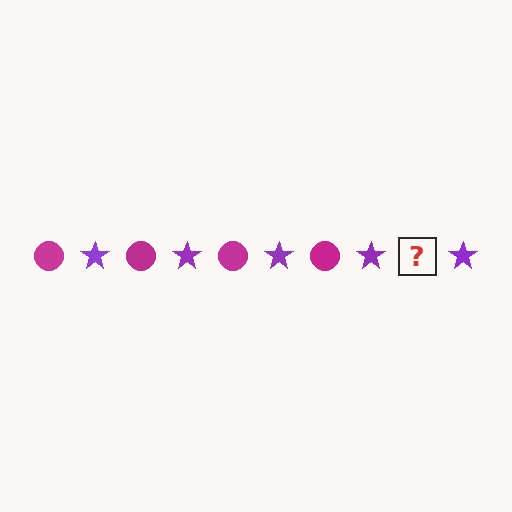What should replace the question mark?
The question mark should be replaced with a magenta circle.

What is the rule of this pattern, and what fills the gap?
The rule is that the pattern alternates between magenta circle and purple star. The gap should be filled with a magenta circle.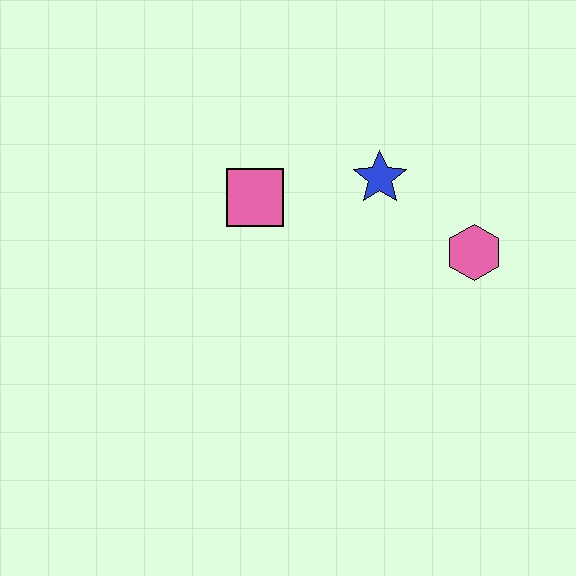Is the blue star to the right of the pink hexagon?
No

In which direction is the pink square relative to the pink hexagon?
The pink square is to the left of the pink hexagon.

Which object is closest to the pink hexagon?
The blue star is closest to the pink hexagon.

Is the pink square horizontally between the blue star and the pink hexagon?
No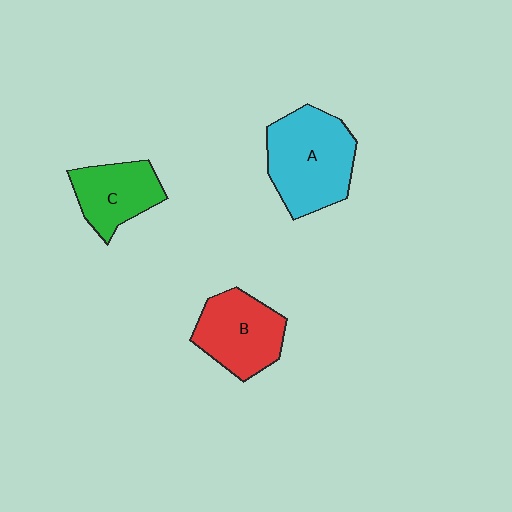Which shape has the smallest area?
Shape C (green).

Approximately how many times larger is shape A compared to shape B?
Approximately 1.3 times.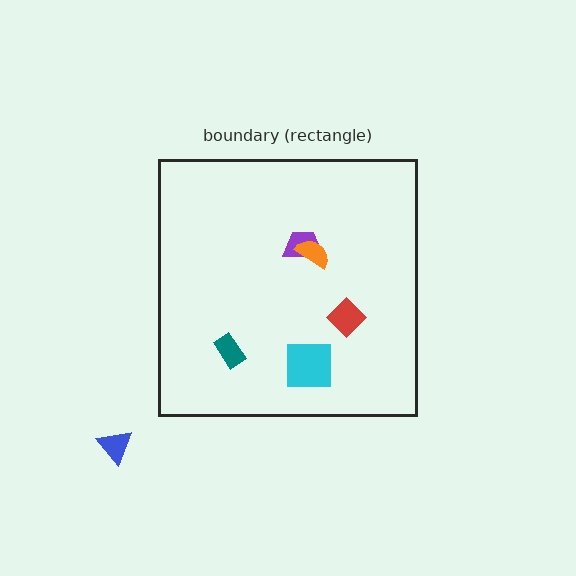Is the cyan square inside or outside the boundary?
Inside.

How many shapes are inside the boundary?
5 inside, 1 outside.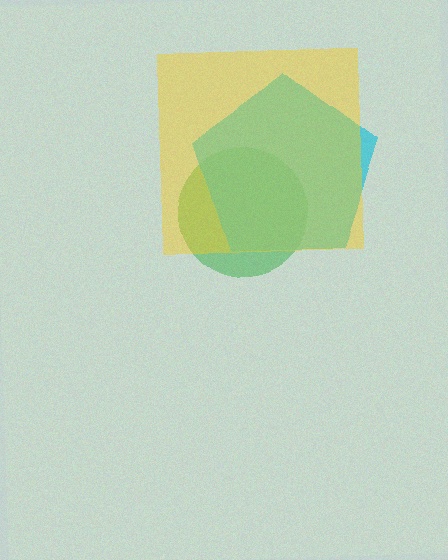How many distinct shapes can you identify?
There are 3 distinct shapes: a green circle, a cyan pentagon, a yellow square.